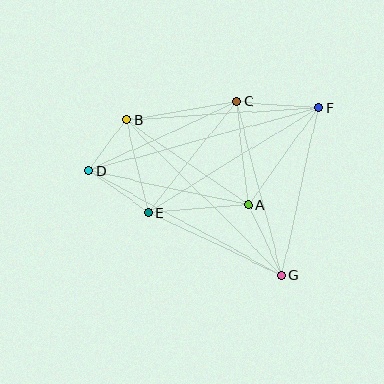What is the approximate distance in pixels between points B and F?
The distance between B and F is approximately 192 pixels.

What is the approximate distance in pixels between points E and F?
The distance between E and F is approximately 200 pixels.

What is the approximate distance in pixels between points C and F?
The distance between C and F is approximately 82 pixels.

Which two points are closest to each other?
Points B and D are closest to each other.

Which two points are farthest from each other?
Points D and F are farthest from each other.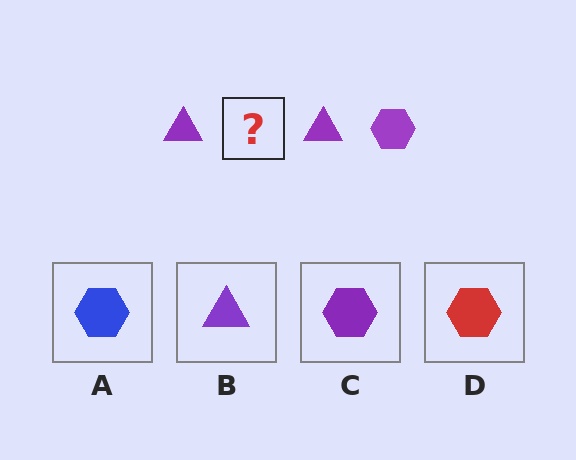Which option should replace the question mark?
Option C.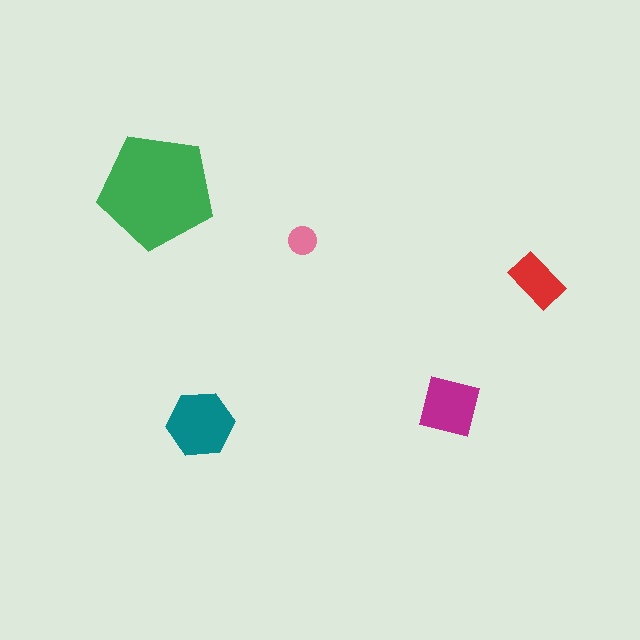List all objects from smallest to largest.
The pink circle, the red rectangle, the magenta square, the teal hexagon, the green pentagon.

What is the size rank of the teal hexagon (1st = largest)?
2nd.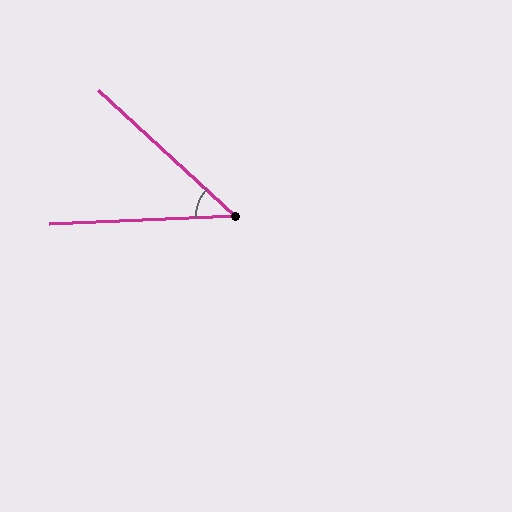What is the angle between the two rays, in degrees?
Approximately 45 degrees.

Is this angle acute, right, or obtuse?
It is acute.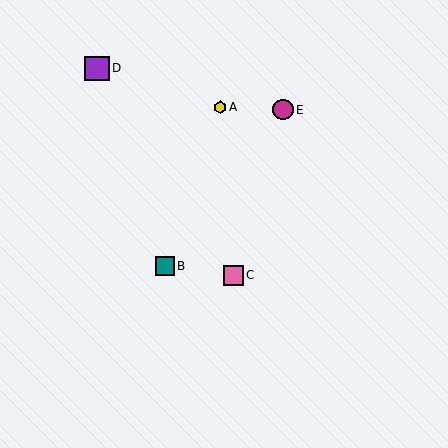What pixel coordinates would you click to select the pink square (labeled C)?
Click at (233, 275) to select the pink square C.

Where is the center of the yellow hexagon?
The center of the yellow hexagon is at (220, 107).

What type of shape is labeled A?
Shape A is a yellow hexagon.